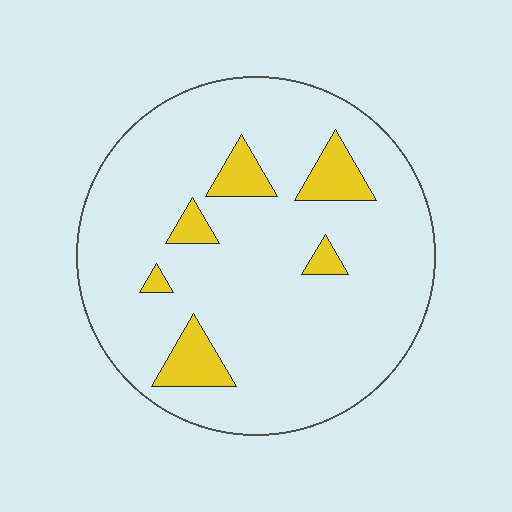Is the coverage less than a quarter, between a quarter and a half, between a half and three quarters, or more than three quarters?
Less than a quarter.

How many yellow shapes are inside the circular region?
6.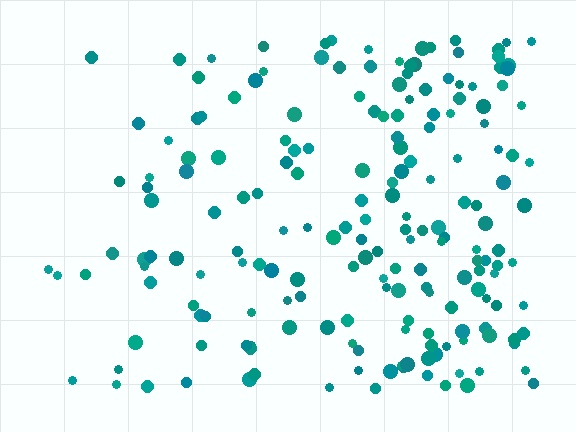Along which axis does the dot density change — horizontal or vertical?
Horizontal.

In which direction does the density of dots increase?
From left to right, with the right side densest.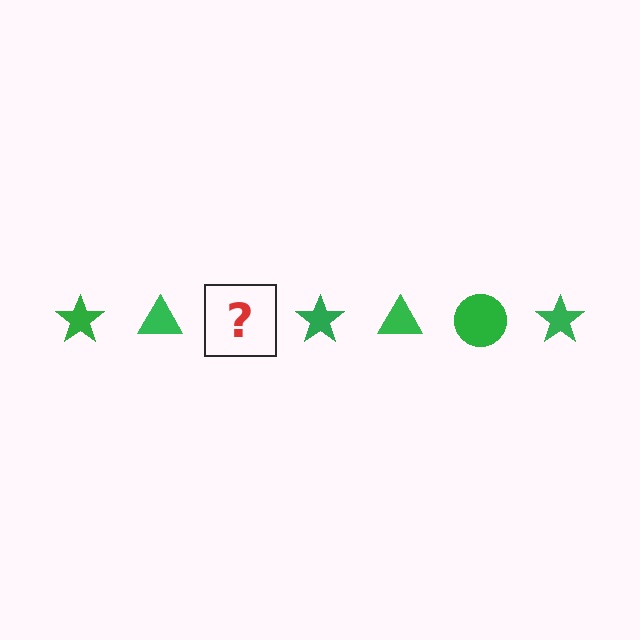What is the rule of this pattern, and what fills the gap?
The rule is that the pattern cycles through star, triangle, circle shapes in green. The gap should be filled with a green circle.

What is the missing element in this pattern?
The missing element is a green circle.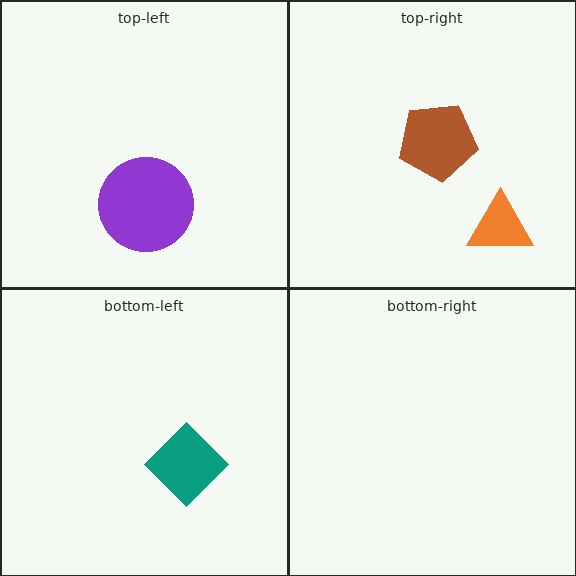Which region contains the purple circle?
The top-left region.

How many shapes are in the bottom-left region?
1.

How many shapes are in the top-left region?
1.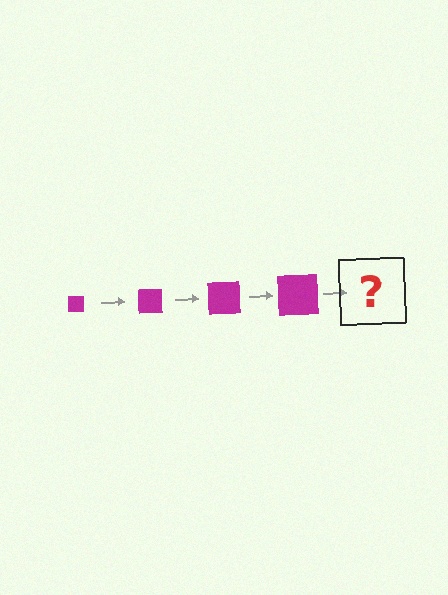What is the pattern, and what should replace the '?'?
The pattern is that the square gets progressively larger each step. The '?' should be a magenta square, larger than the previous one.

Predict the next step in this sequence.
The next step is a magenta square, larger than the previous one.